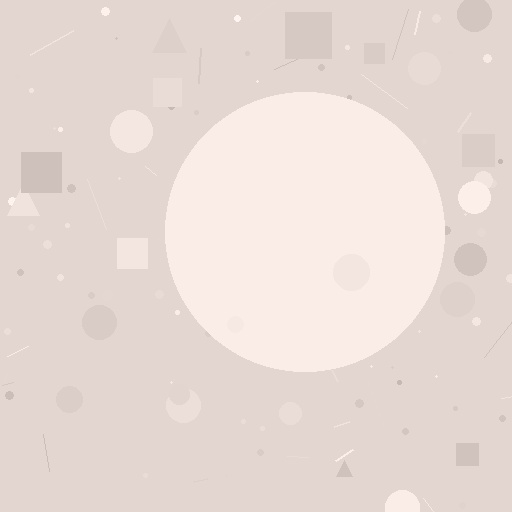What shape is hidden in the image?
A circle is hidden in the image.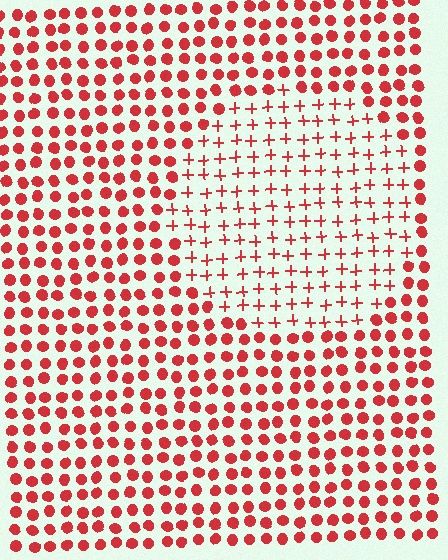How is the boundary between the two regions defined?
The boundary is defined by a change in element shape: plus signs inside vs. circles outside. All elements share the same color and spacing.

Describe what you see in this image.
The image is filled with small red elements arranged in a uniform grid. A circle-shaped region contains plus signs, while the surrounding area contains circles. The boundary is defined purely by the change in element shape.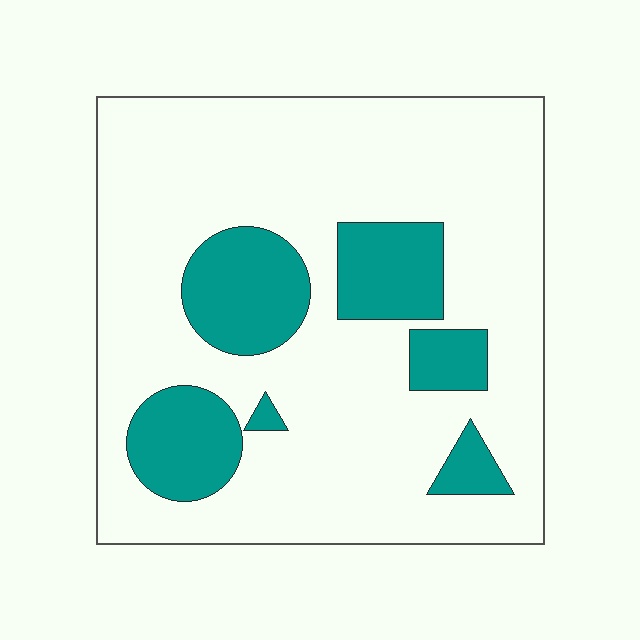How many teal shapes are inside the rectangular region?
6.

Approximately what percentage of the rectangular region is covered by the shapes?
Approximately 20%.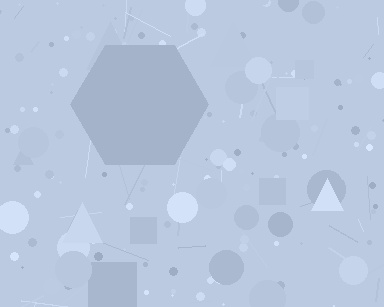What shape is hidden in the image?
A hexagon is hidden in the image.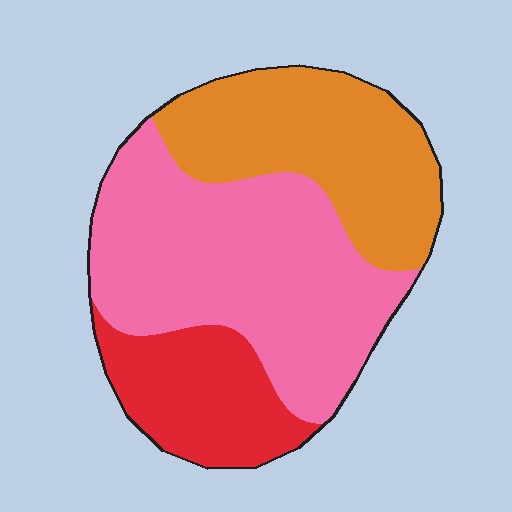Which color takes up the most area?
Pink, at roughly 50%.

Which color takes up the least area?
Red, at roughly 20%.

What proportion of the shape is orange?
Orange covers 32% of the shape.